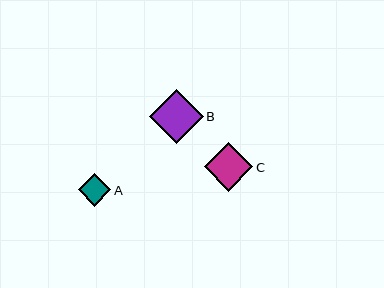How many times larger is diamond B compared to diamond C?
Diamond B is approximately 1.1 times the size of diamond C.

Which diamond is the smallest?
Diamond A is the smallest with a size of approximately 33 pixels.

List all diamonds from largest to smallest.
From largest to smallest: B, C, A.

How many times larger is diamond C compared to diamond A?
Diamond C is approximately 1.5 times the size of diamond A.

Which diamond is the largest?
Diamond B is the largest with a size of approximately 54 pixels.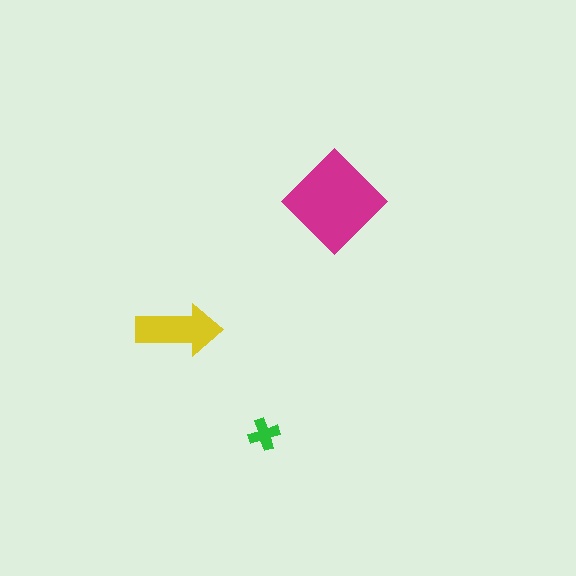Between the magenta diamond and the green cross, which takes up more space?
The magenta diamond.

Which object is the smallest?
The green cross.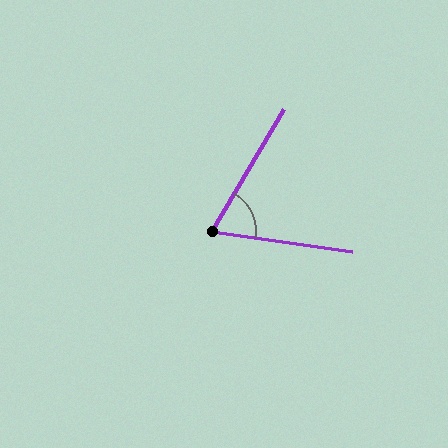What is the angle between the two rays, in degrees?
Approximately 68 degrees.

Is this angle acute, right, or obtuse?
It is acute.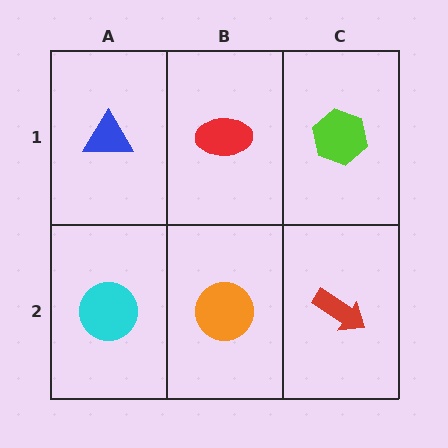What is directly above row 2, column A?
A blue triangle.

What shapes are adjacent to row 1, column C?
A red arrow (row 2, column C), a red ellipse (row 1, column B).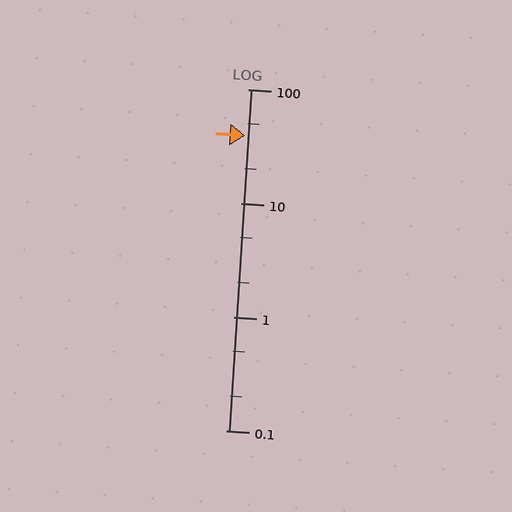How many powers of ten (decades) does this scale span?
The scale spans 3 decades, from 0.1 to 100.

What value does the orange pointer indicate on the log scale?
The pointer indicates approximately 39.